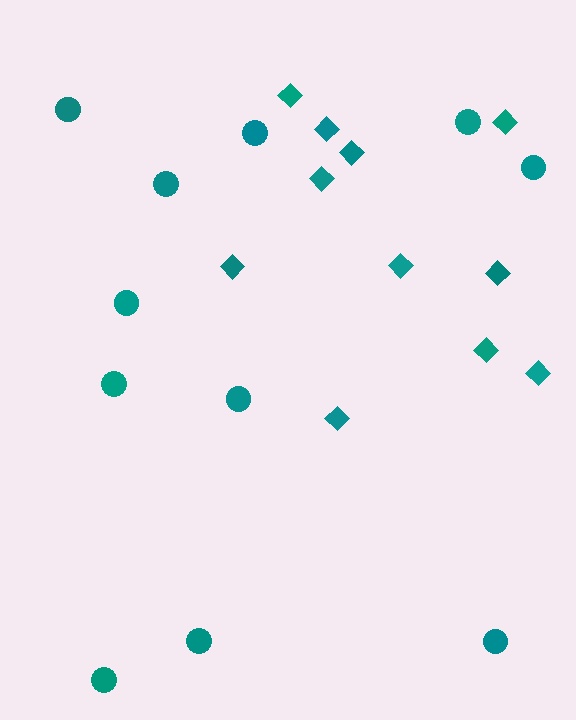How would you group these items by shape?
There are 2 groups: one group of circles (11) and one group of diamonds (11).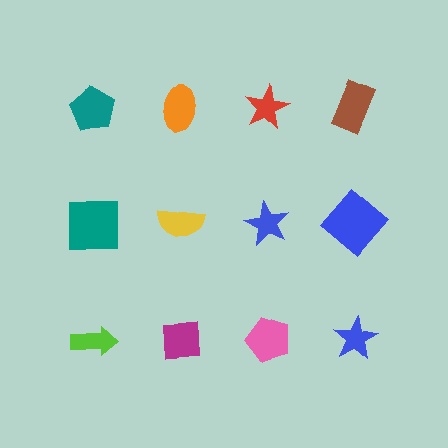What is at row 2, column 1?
A teal square.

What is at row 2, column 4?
A blue diamond.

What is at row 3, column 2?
A magenta square.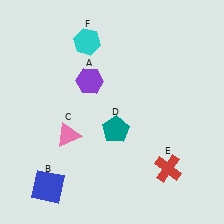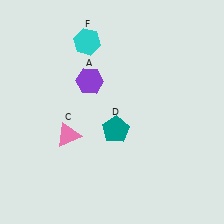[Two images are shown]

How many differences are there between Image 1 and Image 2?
There are 2 differences between the two images.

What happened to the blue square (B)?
The blue square (B) was removed in Image 2. It was in the bottom-left area of Image 1.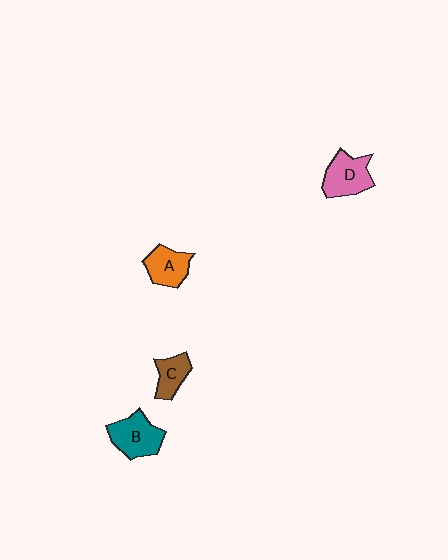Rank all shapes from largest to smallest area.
From largest to smallest: B (teal), D (pink), A (orange), C (brown).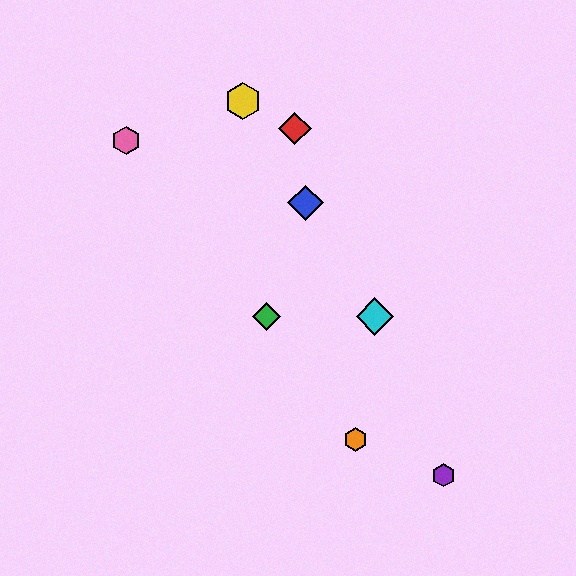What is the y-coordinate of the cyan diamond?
The cyan diamond is at y≈316.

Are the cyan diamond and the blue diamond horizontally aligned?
No, the cyan diamond is at y≈316 and the blue diamond is at y≈203.